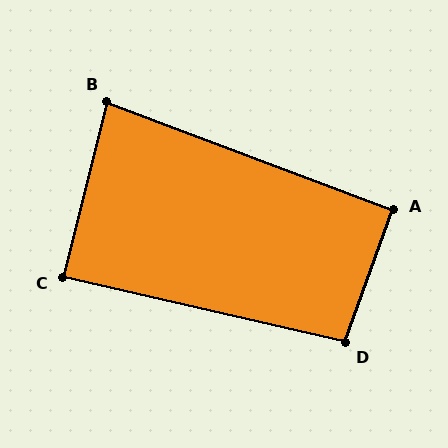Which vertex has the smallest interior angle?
B, at approximately 83 degrees.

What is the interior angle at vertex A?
Approximately 91 degrees (approximately right).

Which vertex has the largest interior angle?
D, at approximately 97 degrees.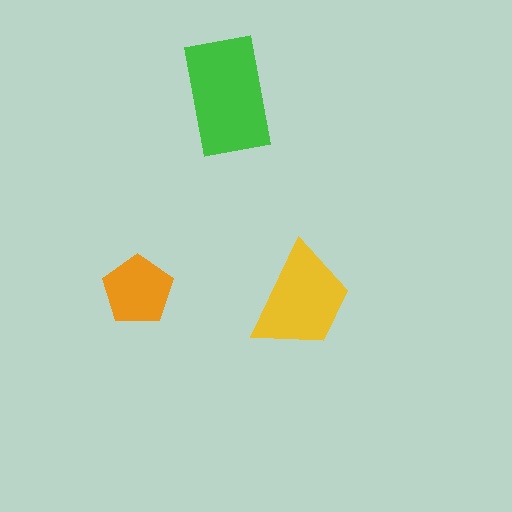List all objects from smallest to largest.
The orange pentagon, the yellow trapezoid, the green rectangle.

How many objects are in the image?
There are 3 objects in the image.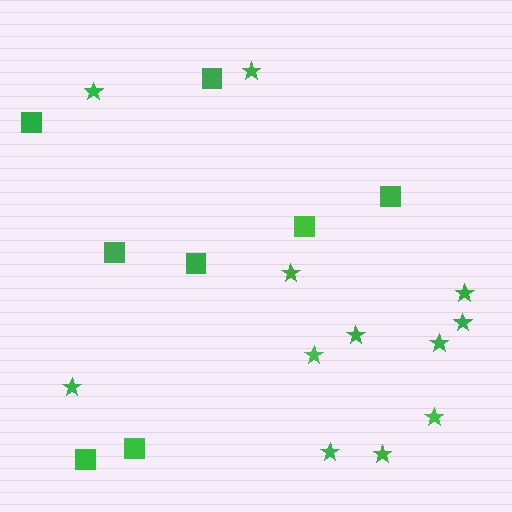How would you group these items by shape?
There are 2 groups: one group of squares (8) and one group of stars (12).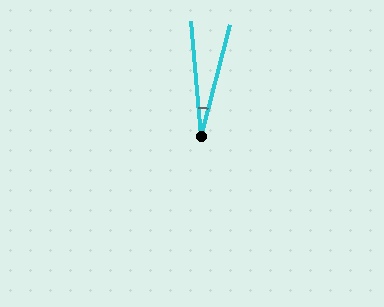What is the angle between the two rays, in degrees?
Approximately 20 degrees.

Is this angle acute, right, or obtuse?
It is acute.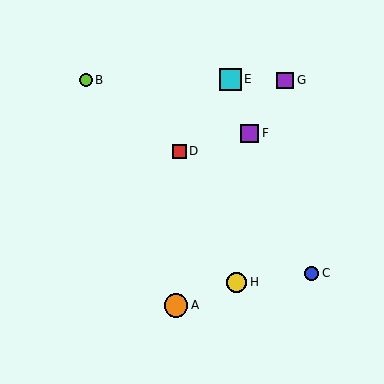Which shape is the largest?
The orange circle (labeled A) is the largest.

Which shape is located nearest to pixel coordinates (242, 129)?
The purple square (labeled F) at (250, 133) is nearest to that location.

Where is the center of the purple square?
The center of the purple square is at (285, 80).